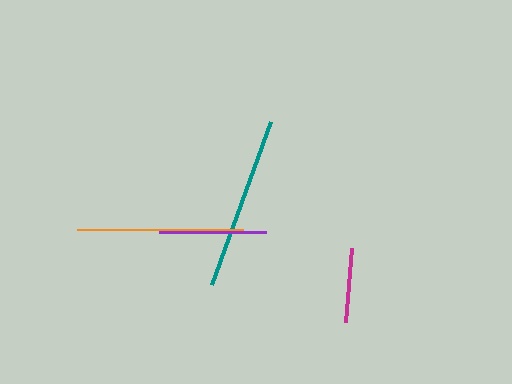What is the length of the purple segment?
The purple segment is approximately 107 pixels long.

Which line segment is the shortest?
The magenta line is the shortest at approximately 75 pixels.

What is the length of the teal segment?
The teal segment is approximately 174 pixels long.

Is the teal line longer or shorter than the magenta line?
The teal line is longer than the magenta line.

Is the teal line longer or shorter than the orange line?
The teal line is longer than the orange line.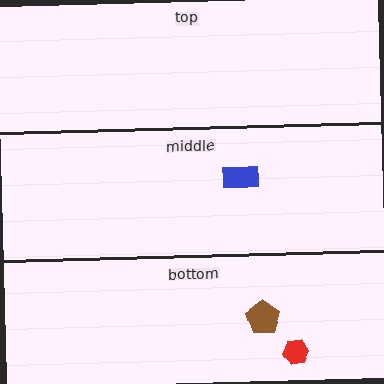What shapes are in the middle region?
The blue rectangle.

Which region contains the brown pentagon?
The bottom region.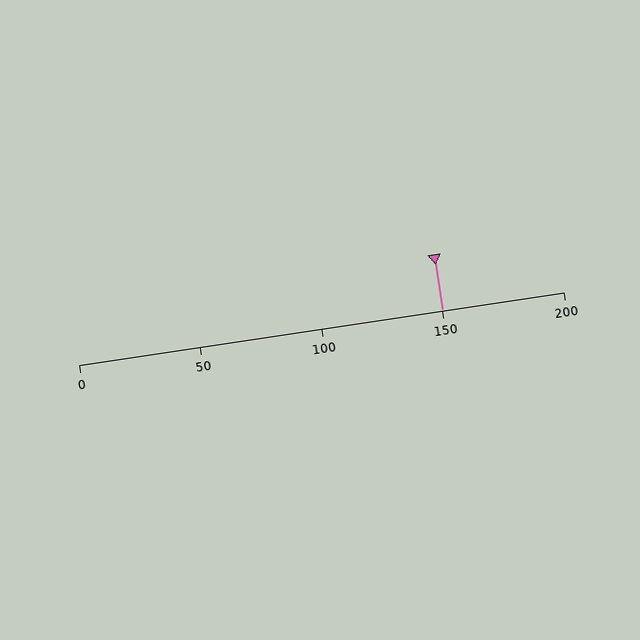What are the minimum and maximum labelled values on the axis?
The axis runs from 0 to 200.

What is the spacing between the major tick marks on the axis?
The major ticks are spaced 50 apart.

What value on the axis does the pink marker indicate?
The marker indicates approximately 150.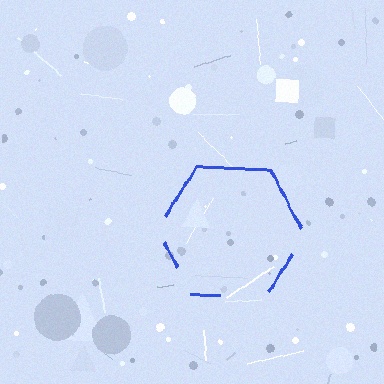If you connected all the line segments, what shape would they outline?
They would outline a hexagon.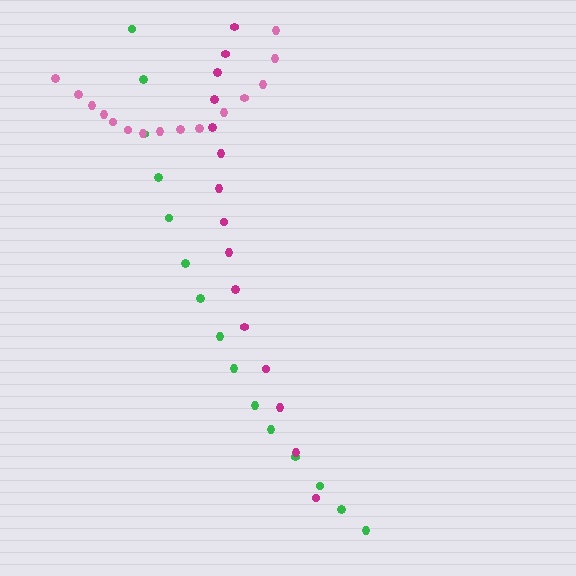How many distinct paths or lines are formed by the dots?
There are 3 distinct paths.